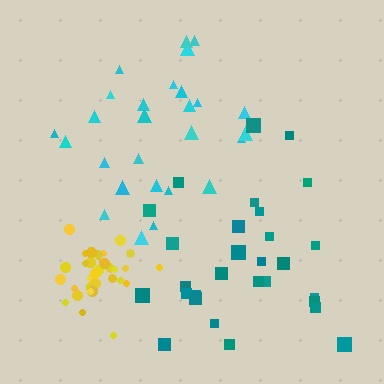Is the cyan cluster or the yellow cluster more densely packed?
Yellow.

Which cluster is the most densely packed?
Yellow.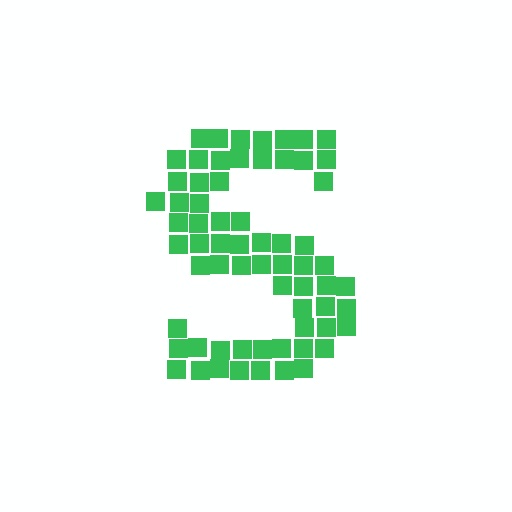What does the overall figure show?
The overall figure shows the letter S.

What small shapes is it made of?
It is made of small squares.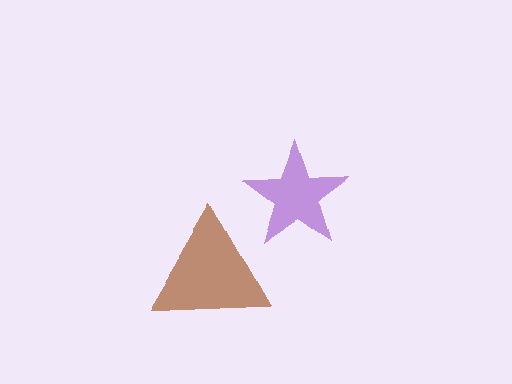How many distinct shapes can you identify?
There are 2 distinct shapes: a purple star, a brown triangle.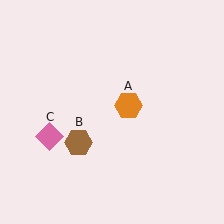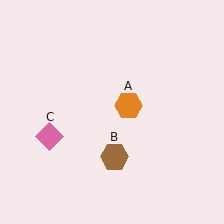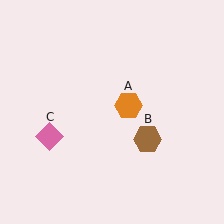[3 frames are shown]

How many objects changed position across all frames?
1 object changed position: brown hexagon (object B).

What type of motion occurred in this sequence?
The brown hexagon (object B) rotated counterclockwise around the center of the scene.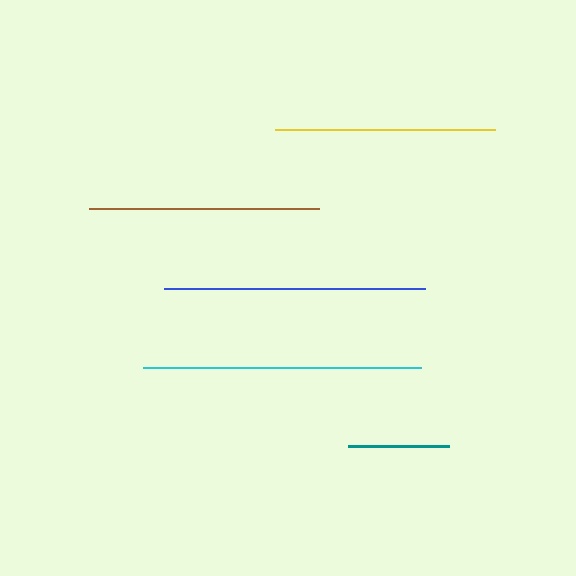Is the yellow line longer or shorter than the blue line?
The blue line is longer than the yellow line.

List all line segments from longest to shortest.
From longest to shortest: cyan, blue, brown, yellow, teal.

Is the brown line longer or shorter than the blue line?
The blue line is longer than the brown line.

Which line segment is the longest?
The cyan line is the longest at approximately 278 pixels.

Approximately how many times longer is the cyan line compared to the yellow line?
The cyan line is approximately 1.3 times the length of the yellow line.